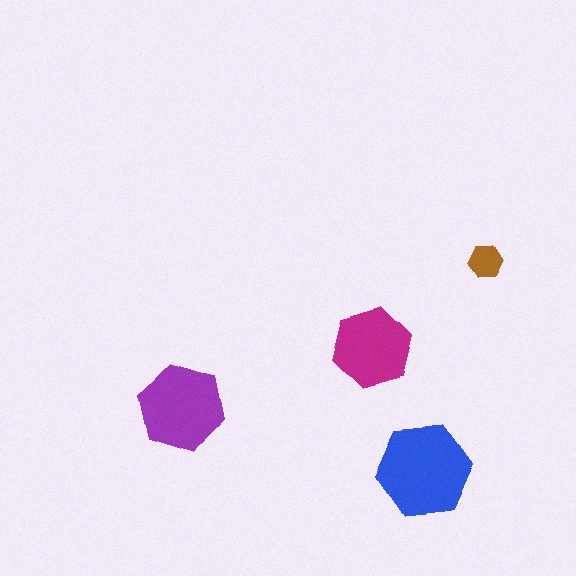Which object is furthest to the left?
The purple hexagon is leftmost.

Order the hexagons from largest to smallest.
the blue one, the purple one, the magenta one, the brown one.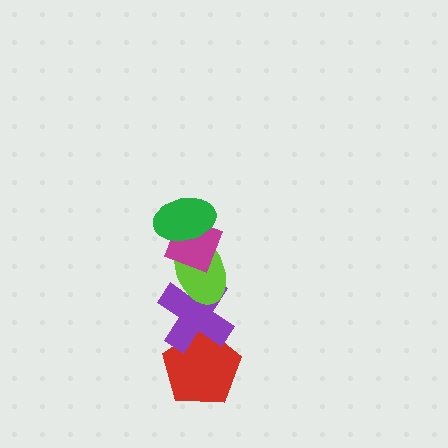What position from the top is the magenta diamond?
The magenta diamond is 2nd from the top.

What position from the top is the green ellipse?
The green ellipse is 1st from the top.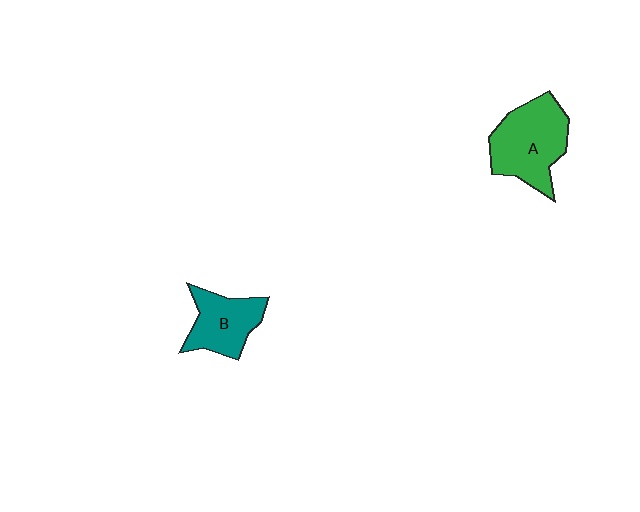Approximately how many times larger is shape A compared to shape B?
Approximately 1.4 times.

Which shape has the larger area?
Shape A (green).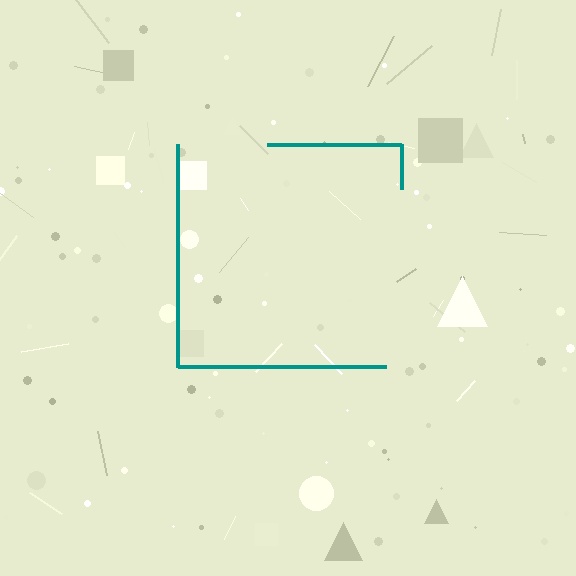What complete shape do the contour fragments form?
The contour fragments form a square.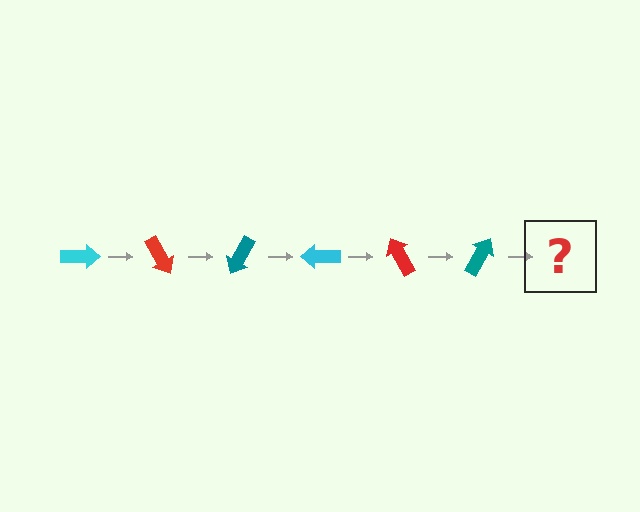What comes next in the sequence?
The next element should be a cyan arrow, rotated 360 degrees from the start.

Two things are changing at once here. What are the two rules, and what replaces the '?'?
The two rules are that it rotates 60 degrees each step and the color cycles through cyan, red, and teal. The '?' should be a cyan arrow, rotated 360 degrees from the start.